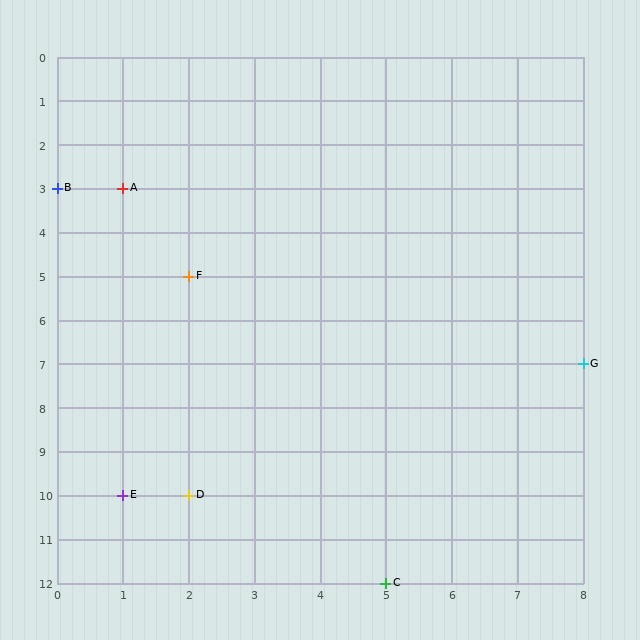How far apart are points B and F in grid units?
Points B and F are 2 columns and 2 rows apart (about 2.8 grid units diagonally).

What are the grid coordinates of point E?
Point E is at grid coordinates (1, 10).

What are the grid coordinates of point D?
Point D is at grid coordinates (2, 10).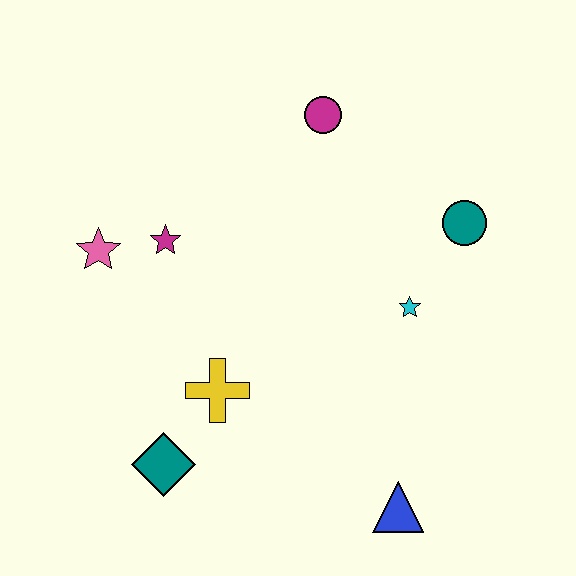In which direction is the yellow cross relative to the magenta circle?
The yellow cross is below the magenta circle.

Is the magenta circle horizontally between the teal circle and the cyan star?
No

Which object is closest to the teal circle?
The cyan star is closest to the teal circle.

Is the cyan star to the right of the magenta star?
Yes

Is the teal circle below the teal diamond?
No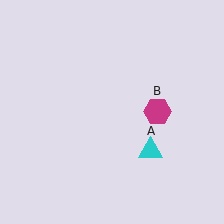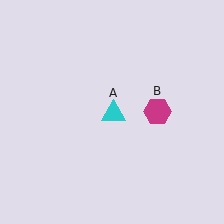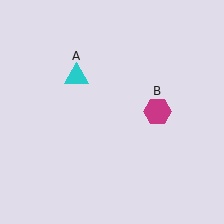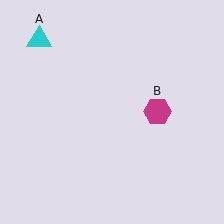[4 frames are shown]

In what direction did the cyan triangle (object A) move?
The cyan triangle (object A) moved up and to the left.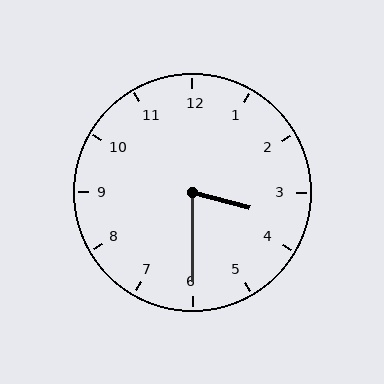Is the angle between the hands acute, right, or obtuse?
It is acute.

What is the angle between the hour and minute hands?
Approximately 75 degrees.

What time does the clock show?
3:30.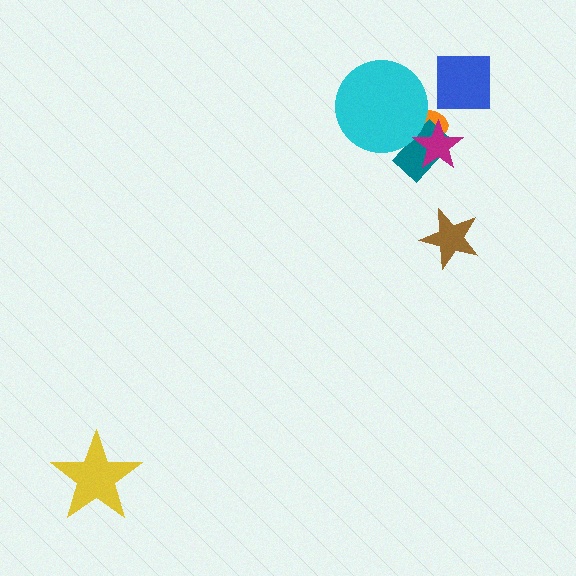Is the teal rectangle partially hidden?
Yes, it is partially covered by another shape.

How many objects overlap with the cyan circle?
2 objects overlap with the cyan circle.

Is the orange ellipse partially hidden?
Yes, it is partially covered by another shape.